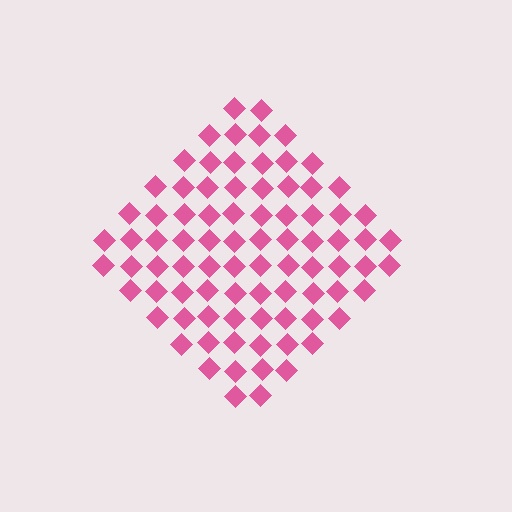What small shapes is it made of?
It is made of small diamonds.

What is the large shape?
The large shape is a diamond.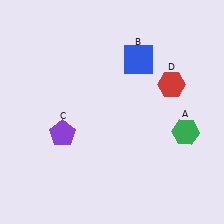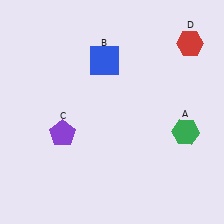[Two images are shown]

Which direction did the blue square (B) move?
The blue square (B) moved left.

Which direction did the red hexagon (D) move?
The red hexagon (D) moved up.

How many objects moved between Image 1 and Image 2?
2 objects moved between the two images.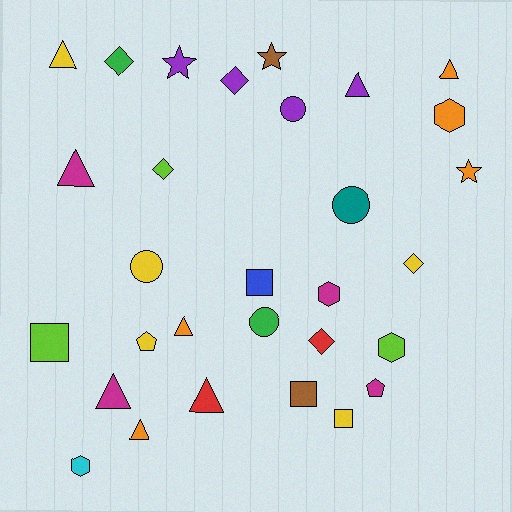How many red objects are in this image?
There are 2 red objects.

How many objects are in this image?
There are 30 objects.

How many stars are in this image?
There are 3 stars.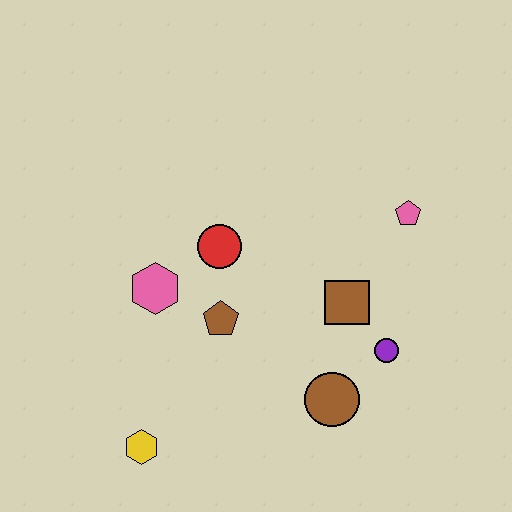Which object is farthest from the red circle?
The yellow hexagon is farthest from the red circle.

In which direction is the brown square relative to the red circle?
The brown square is to the right of the red circle.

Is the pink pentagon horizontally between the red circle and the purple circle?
No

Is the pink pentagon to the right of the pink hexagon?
Yes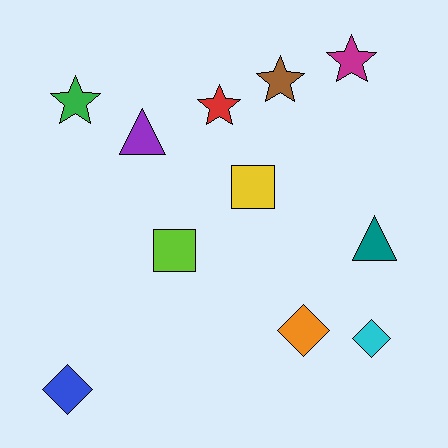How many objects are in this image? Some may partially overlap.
There are 11 objects.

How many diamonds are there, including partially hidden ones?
There are 3 diamonds.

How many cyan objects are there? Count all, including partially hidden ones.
There is 1 cyan object.